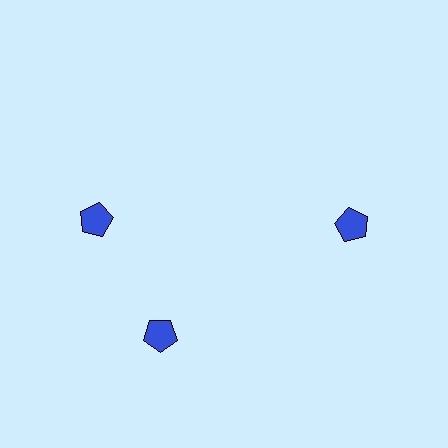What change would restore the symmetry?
The symmetry would be restored by rotating it back into even spacing with its neighbors so that all 3 pentagons sit at equal angles and equal distance from the center.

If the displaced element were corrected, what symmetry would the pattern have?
It would have 3-fold rotational symmetry — the pattern would map onto itself every 120 degrees.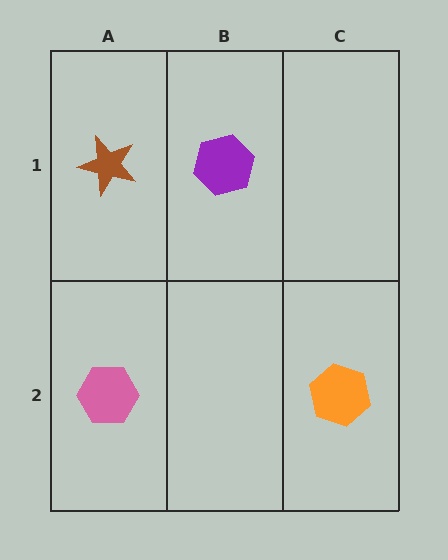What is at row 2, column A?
A pink hexagon.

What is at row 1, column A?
A brown star.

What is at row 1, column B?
A purple hexagon.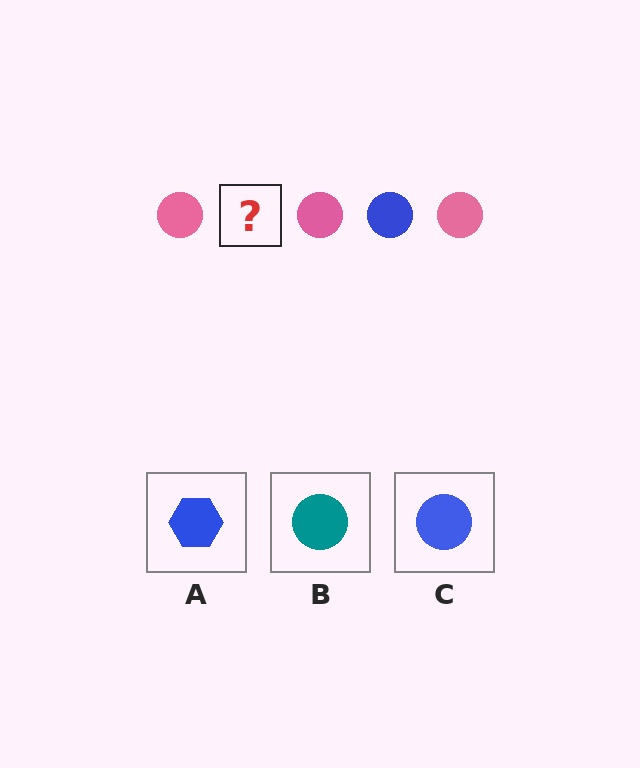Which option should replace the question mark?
Option C.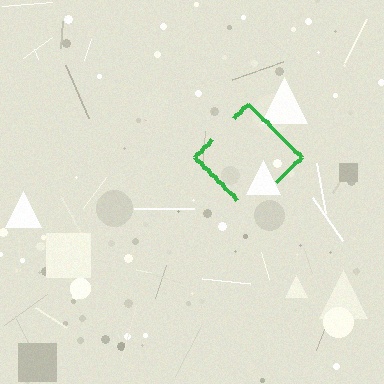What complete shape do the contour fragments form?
The contour fragments form a diamond.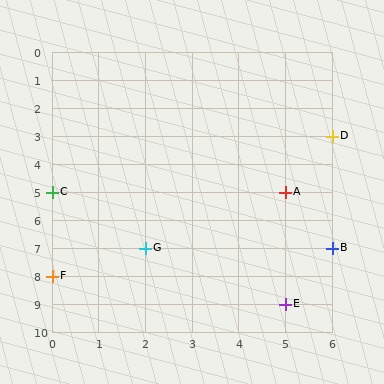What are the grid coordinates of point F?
Point F is at grid coordinates (0, 8).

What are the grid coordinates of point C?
Point C is at grid coordinates (0, 5).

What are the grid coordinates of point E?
Point E is at grid coordinates (5, 9).